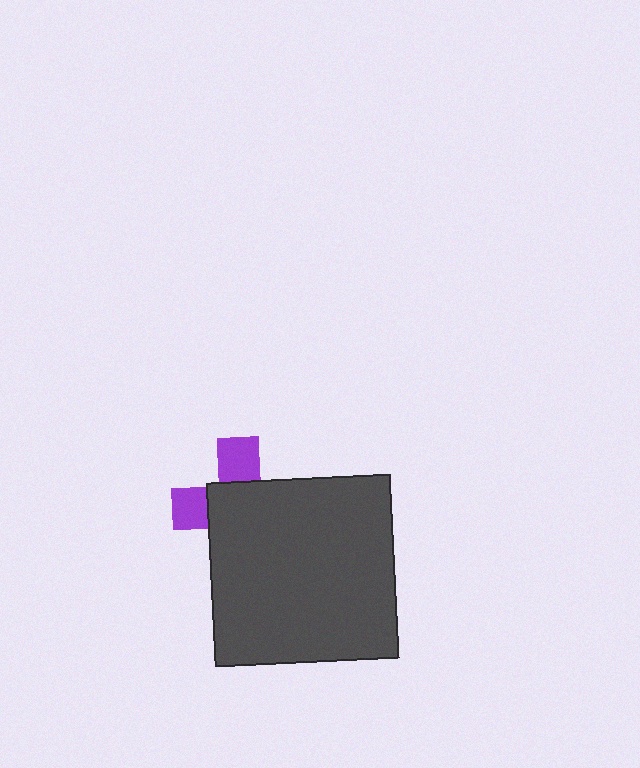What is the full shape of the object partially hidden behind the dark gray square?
The partially hidden object is a purple cross.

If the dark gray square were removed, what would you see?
You would see the complete purple cross.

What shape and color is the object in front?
The object in front is a dark gray square.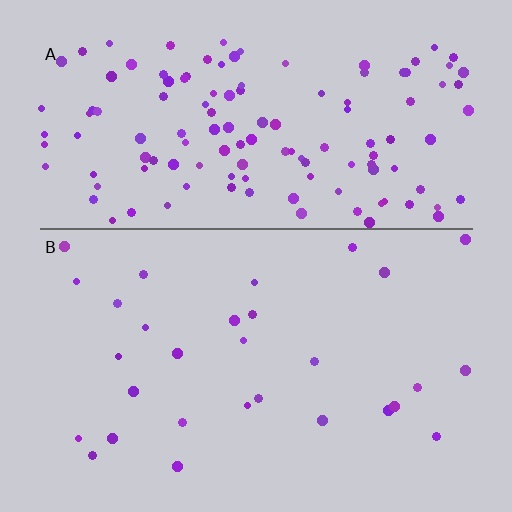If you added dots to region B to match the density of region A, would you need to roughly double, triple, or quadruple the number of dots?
Approximately quadruple.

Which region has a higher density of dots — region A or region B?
A (the top).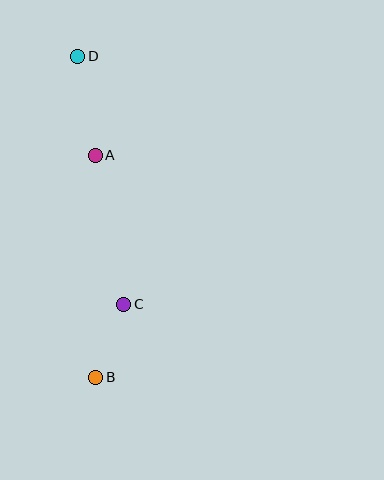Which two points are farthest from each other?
Points B and D are farthest from each other.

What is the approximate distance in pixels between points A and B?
The distance between A and B is approximately 222 pixels.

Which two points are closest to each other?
Points B and C are closest to each other.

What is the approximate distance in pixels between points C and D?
The distance between C and D is approximately 253 pixels.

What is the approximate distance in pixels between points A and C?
The distance between A and C is approximately 152 pixels.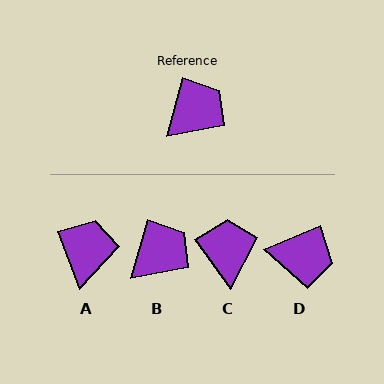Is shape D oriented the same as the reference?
No, it is off by about 52 degrees.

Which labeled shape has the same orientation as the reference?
B.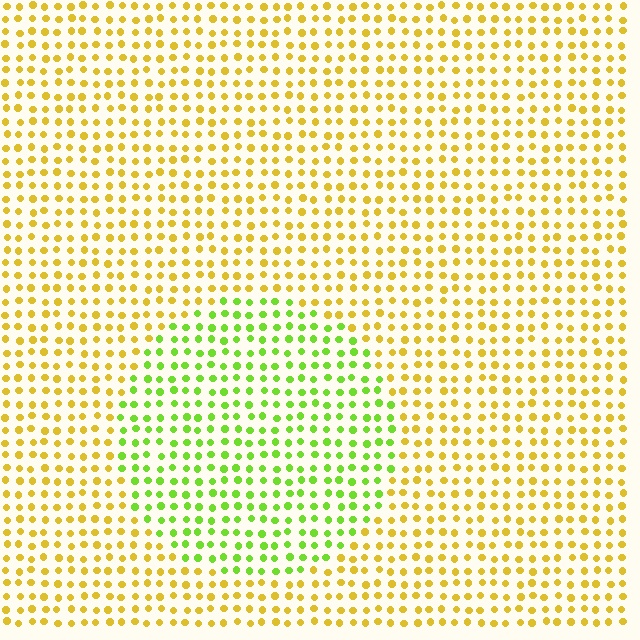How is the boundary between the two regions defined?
The boundary is defined purely by a slight shift in hue (about 48 degrees). Spacing, size, and orientation are identical on both sides.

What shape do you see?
I see a circle.